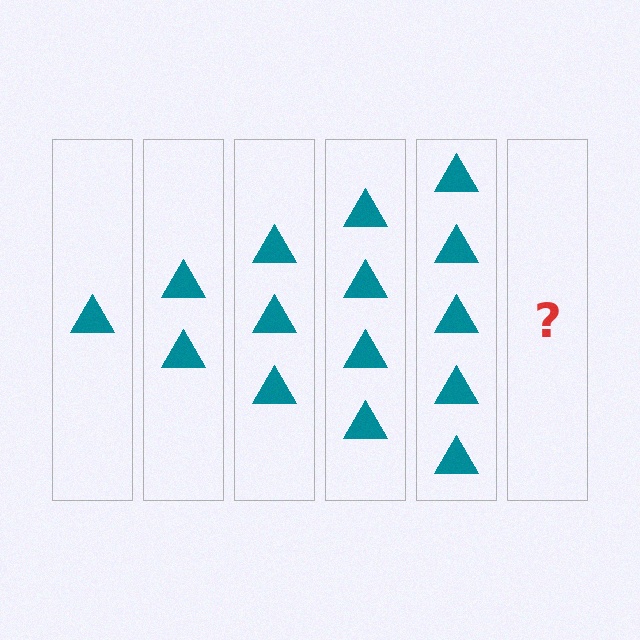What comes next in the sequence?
The next element should be 6 triangles.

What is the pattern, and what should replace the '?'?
The pattern is that each step adds one more triangle. The '?' should be 6 triangles.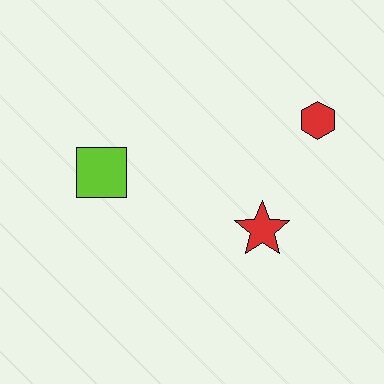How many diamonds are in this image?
There are no diamonds.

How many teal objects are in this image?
There are no teal objects.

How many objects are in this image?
There are 3 objects.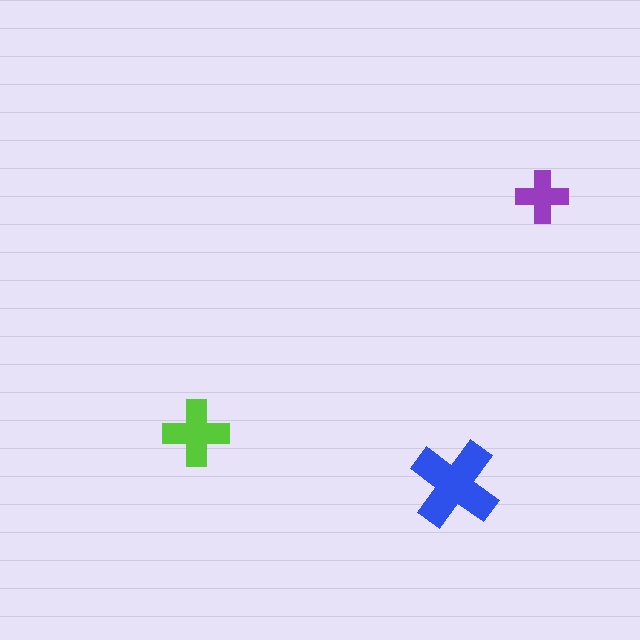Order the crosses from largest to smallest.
the blue one, the lime one, the purple one.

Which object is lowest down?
The blue cross is bottommost.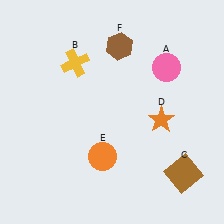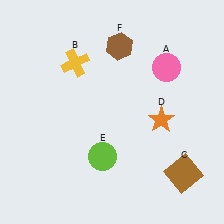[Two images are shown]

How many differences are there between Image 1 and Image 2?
There is 1 difference between the two images.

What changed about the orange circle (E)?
In Image 1, E is orange. In Image 2, it changed to lime.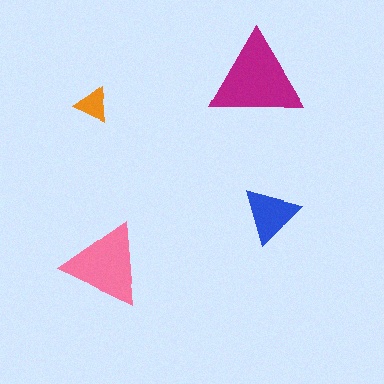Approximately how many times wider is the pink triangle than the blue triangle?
About 1.5 times wider.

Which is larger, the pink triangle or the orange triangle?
The pink one.